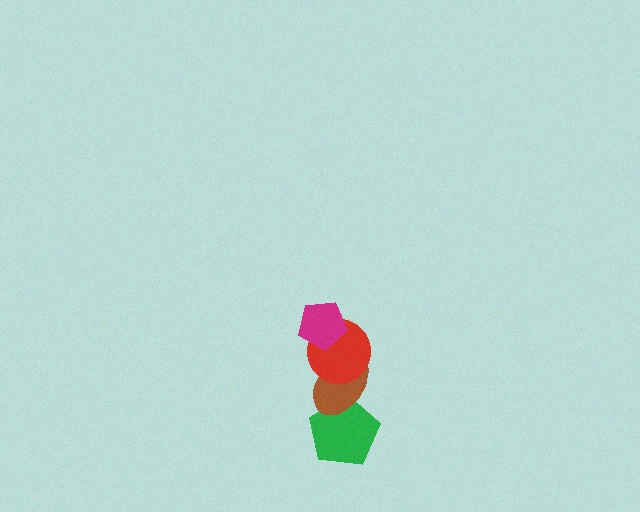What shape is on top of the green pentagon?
The brown ellipse is on top of the green pentagon.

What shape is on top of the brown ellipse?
The red circle is on top of the brown ellipse.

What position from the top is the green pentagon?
The green pentagon is 4th from the top.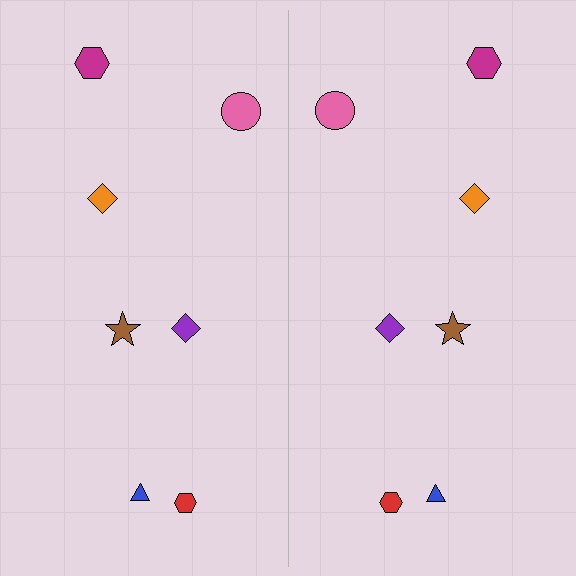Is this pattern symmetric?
Yes, this pattern has bilateral (reflection) symmetry.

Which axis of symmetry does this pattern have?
The pattern has a vertical axis of symmetry running through the center of the image.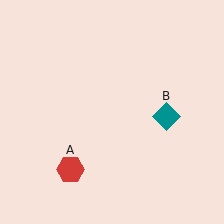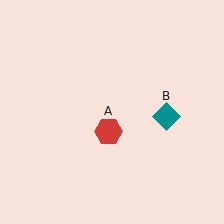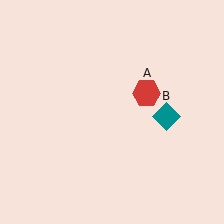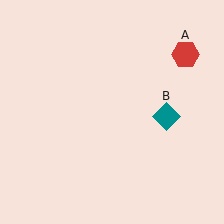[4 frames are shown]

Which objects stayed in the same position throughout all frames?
Teal diamond (object B) remained stationary.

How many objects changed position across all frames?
1 object changed position: red hexagon (object A).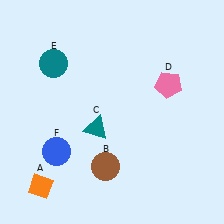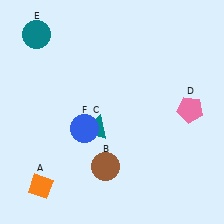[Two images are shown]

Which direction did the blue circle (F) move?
The blue circle (F) moved right.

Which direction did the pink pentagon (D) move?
The pink pentagon (D) moved down.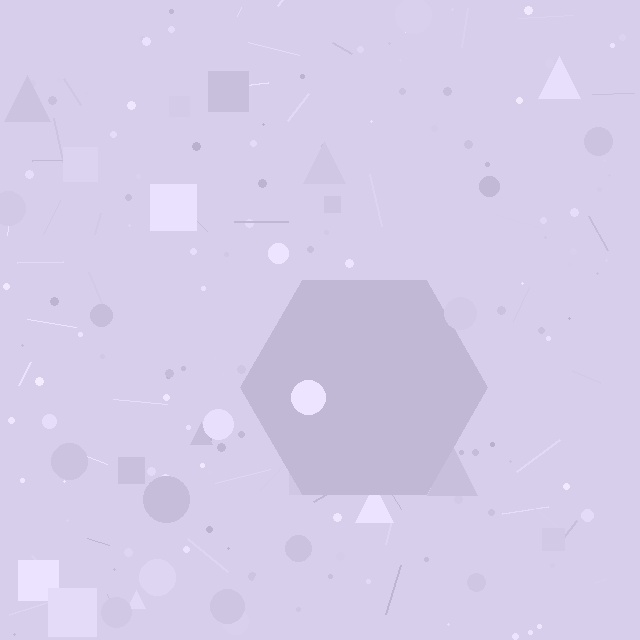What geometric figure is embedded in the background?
A hexagon is embedded in the background.